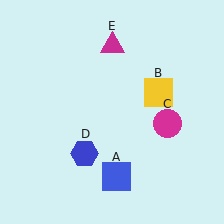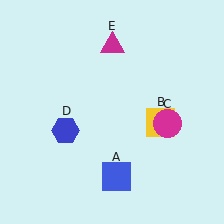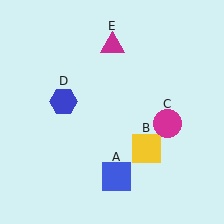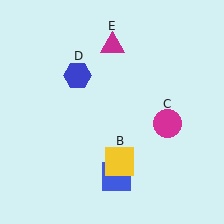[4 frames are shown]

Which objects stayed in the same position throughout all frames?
Blue square (object A) and magenta circle (object C) and magenta triangle (object E) remained stationary.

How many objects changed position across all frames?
2 objects changed position: yellow square (object B), blue hexagon (object D).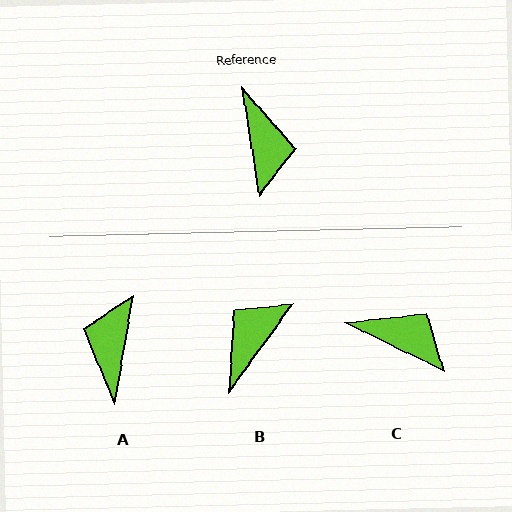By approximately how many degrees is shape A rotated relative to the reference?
Approximately 161 degrees counter-clockwise.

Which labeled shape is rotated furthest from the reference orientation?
A, about 161 degrees away.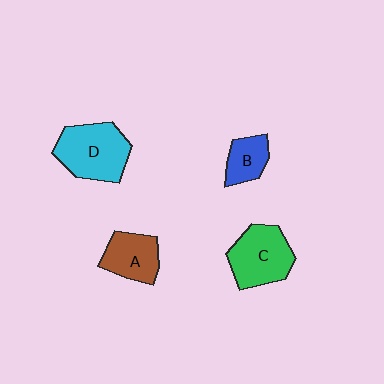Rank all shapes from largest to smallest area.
From largest to smallest: D (cyan), C (green), A (brown), B (blue).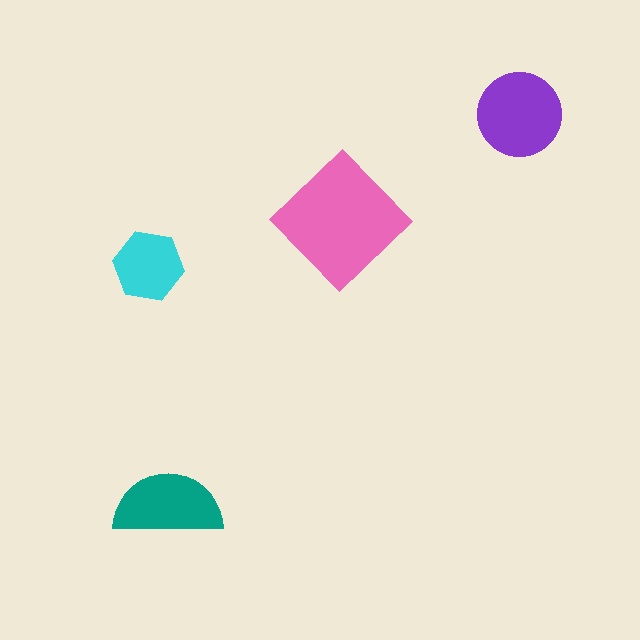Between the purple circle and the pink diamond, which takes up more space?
The pink diamond.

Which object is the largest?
The pink diamond.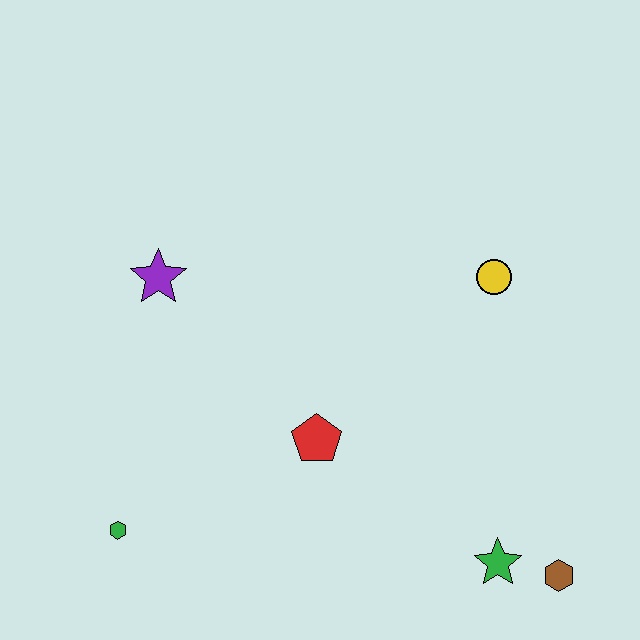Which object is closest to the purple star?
The red pentagon is closest to the purple star.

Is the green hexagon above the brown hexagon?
Yes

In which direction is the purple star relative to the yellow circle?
The purple star is to the left of the yellow circle.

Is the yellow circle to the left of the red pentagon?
No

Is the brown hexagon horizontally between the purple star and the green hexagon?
No